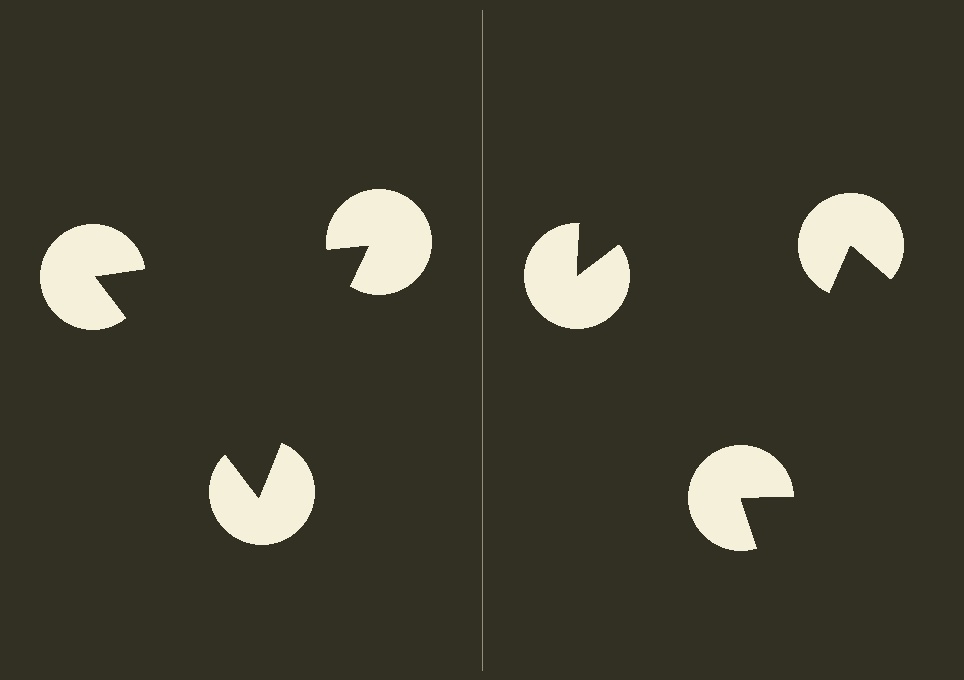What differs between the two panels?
The pac-man discs are positioned identically on both sides; only the wedge orientations differ. On the left they align to a triangle; on the right they are misaligned.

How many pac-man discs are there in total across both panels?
6 — 3 on each side.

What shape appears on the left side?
An illusory triangle.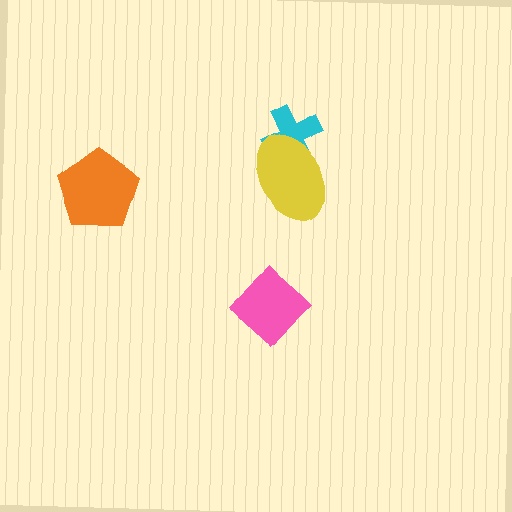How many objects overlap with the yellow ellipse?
1 object overlaps with the yellow ellipse.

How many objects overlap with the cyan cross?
1 object overlaps with the cyan cross.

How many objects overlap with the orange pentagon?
0 objects overlap with the orange pentagon.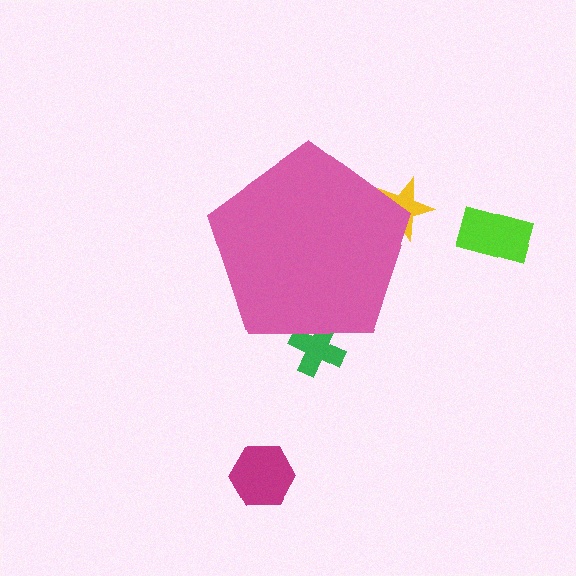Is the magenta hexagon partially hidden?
No, the magenta hexagon is fully visible.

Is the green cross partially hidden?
Yes, the green cross is partially hidden behind the pink pentagon.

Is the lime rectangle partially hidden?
No, the lime rectangle is fully visible.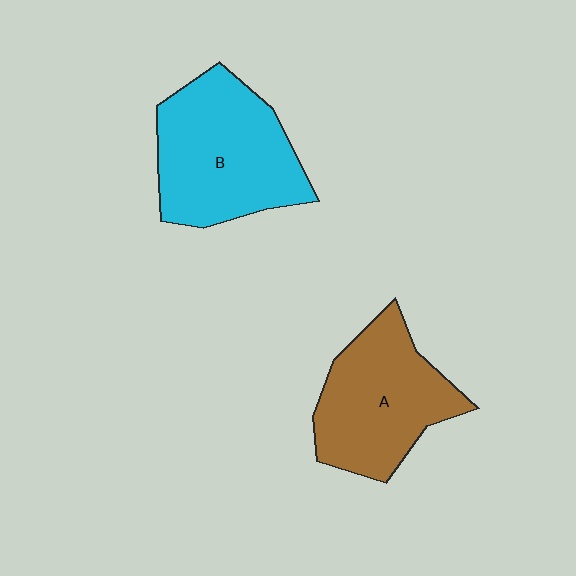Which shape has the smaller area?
Shape A (brown).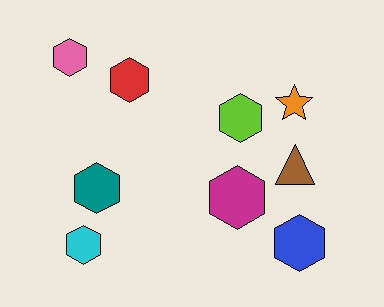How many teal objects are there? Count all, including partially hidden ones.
There is 1 teal object.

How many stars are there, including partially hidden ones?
There is 1 star.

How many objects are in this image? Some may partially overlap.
There are 9 objects.